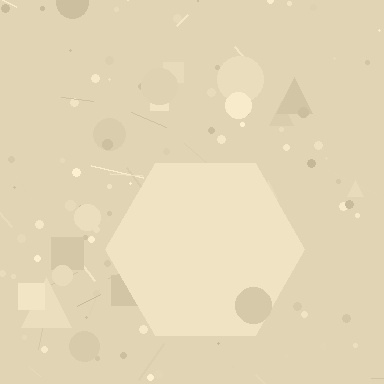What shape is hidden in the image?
A hexagon is hidden in the image.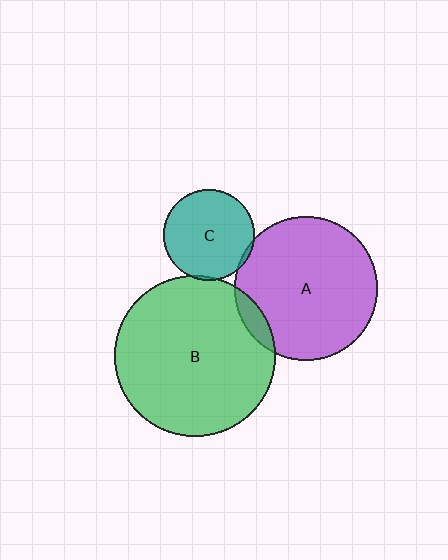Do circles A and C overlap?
Yes.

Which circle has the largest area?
Circle B (green).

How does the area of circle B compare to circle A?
Approximately 1.2 times.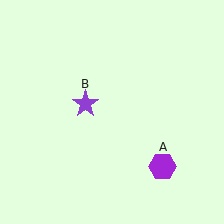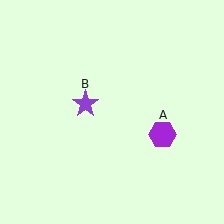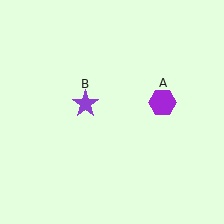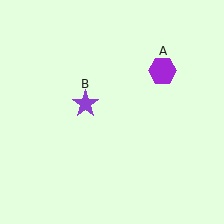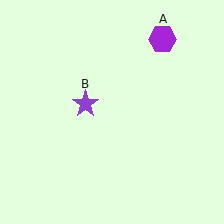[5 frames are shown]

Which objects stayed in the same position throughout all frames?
Purple star (object B) remained stationary.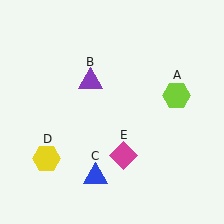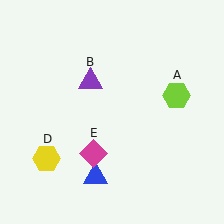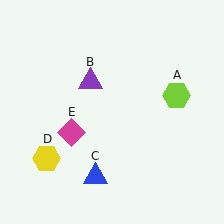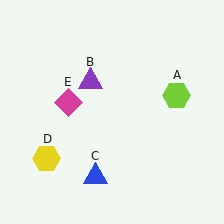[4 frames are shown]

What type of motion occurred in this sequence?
The magenta diamond (object E) rotated clockwise around the center of the scene.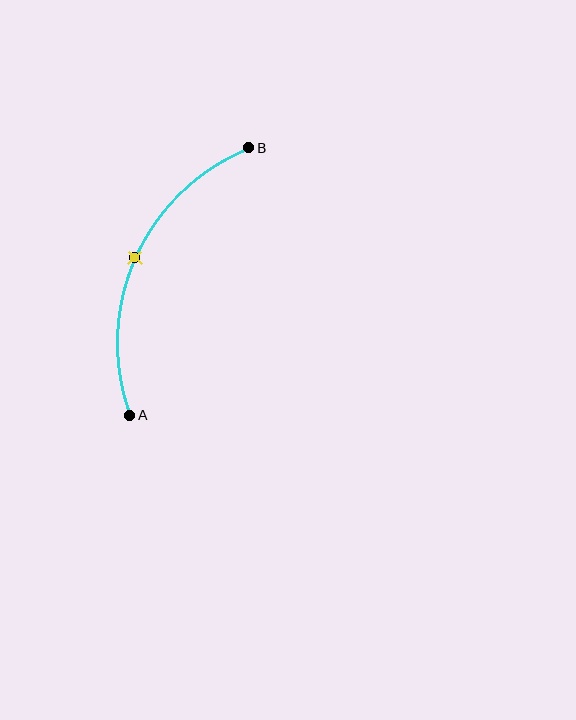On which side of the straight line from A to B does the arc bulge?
The arc bulges to the left of the straight line connecting A and B.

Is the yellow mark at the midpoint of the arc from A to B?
Yes. The yellow mark lies on the arc at equal arc-length from both A and B — it is the arc midpoint.